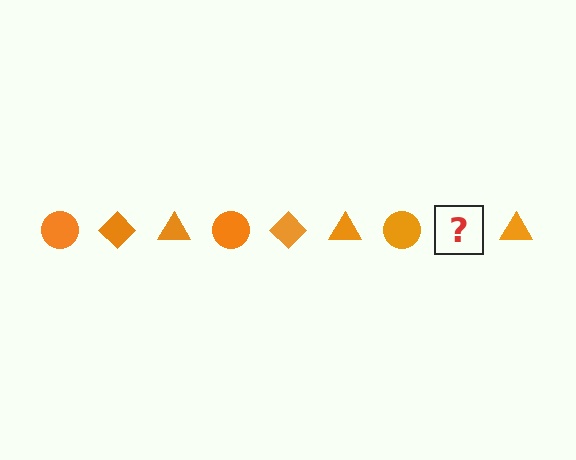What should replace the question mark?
The question mark should be replaced with an orange diamond.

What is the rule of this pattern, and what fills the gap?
The rule is that the pattern cycles through circle, diamond, triangle shapes in orange. The gap should be filled with an orange diamond.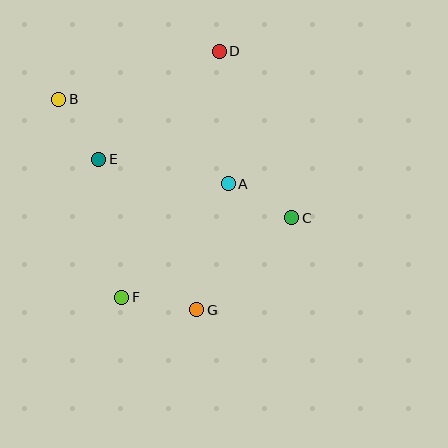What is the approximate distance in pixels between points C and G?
The distance between C and G is approximately 132 pixels.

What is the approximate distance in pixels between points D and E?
The distance between D and E is approximately 162 pixels.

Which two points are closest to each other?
Points A and C are closest to each other.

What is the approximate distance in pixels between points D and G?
The distance between D and G is approximately 259 pixels.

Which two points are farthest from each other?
Points D and F are farthest from each other.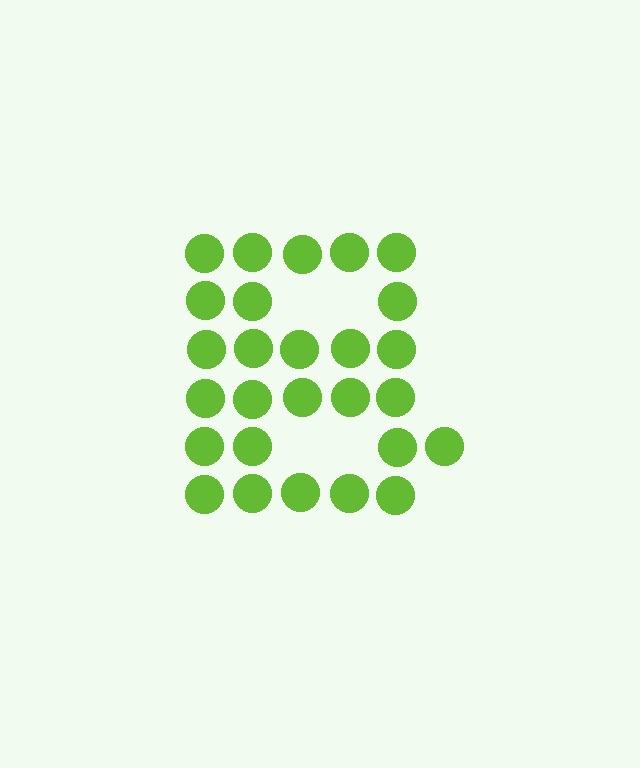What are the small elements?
The small elements are circles.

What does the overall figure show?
The overall figure shows the letter B.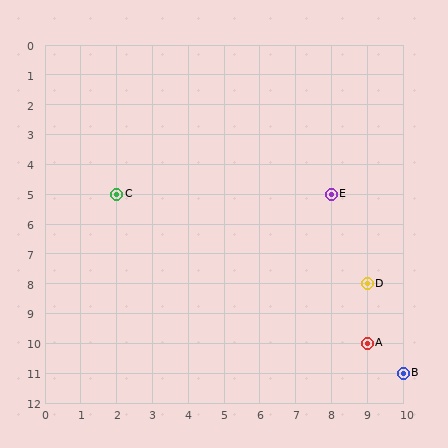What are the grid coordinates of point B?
Point B is at grid coordinates (10, 11).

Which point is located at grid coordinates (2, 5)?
Point C is at (2, 5).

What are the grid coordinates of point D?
Point D is at grid coordinates (9, 8).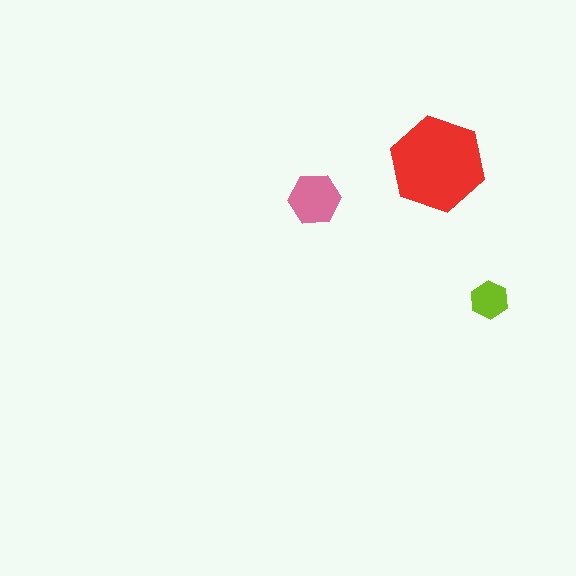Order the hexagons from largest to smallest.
the red one, the pink one, the lime one.